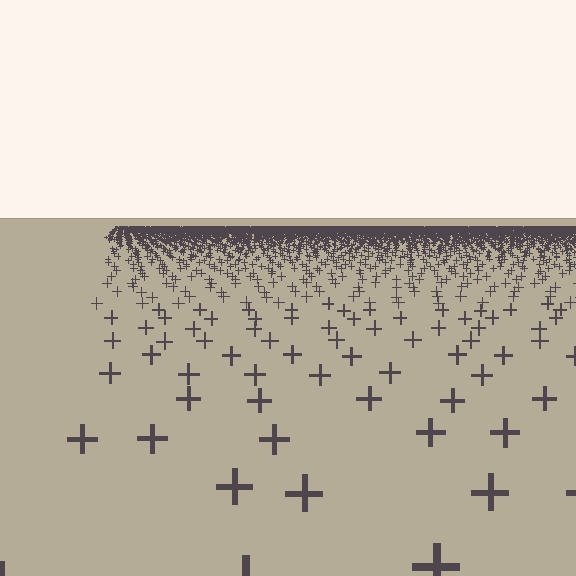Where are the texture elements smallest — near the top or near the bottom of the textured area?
Near the top.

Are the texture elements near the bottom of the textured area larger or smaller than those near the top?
Larger. Near the bottom, elements are closer to the viewer and appear at a bigger on-screen size.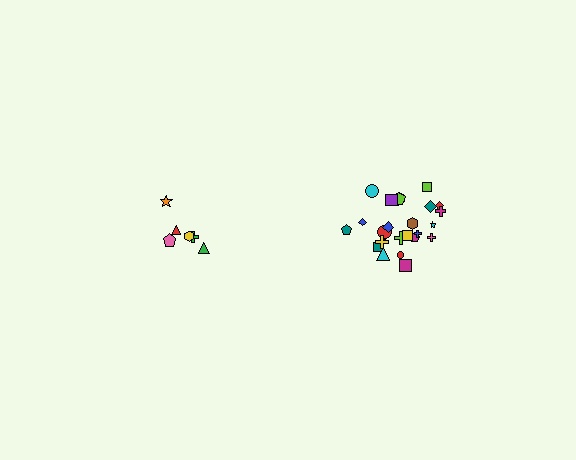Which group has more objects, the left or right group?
The right group.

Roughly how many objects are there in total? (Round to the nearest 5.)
Roughly 30 objects in total.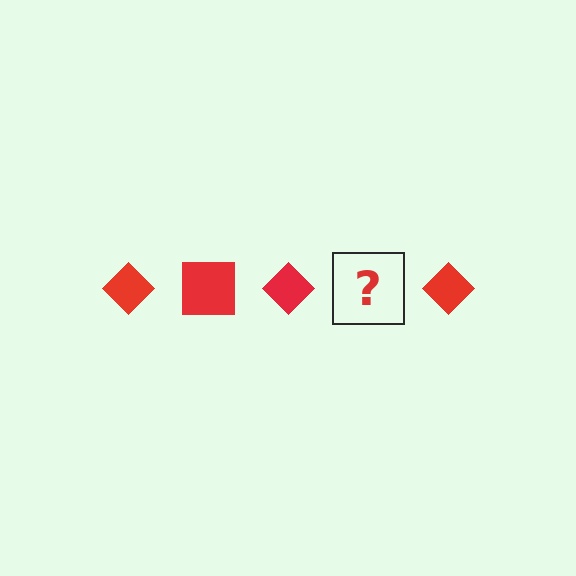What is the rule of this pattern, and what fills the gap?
The rule is that the pattern cycles through diamond, square shapes in red. The gap should be filled with a red square.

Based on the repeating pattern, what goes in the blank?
The blank should be a red square.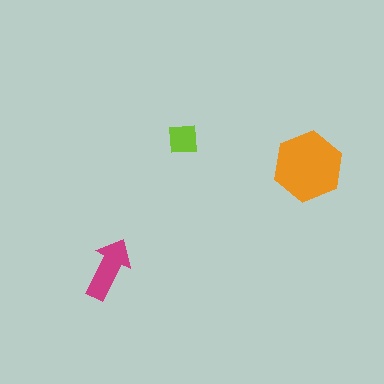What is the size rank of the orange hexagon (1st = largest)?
1st.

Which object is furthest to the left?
The magenta arrow is leftmost.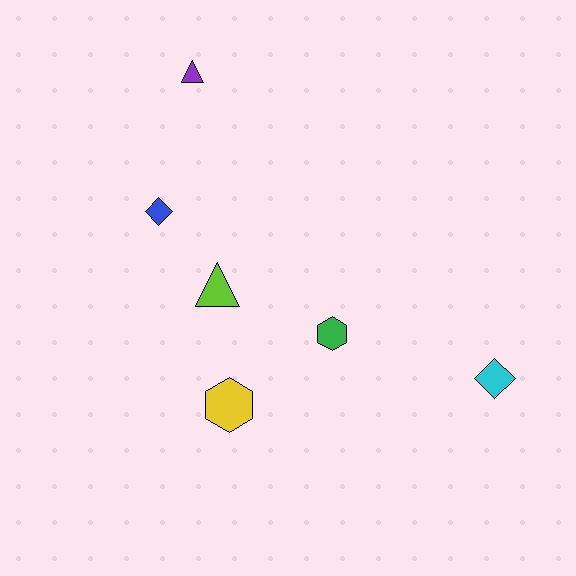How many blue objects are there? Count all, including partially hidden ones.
There is 1 blue object.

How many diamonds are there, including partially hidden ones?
There are 2 diamonds.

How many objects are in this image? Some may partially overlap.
There are 6 objects.